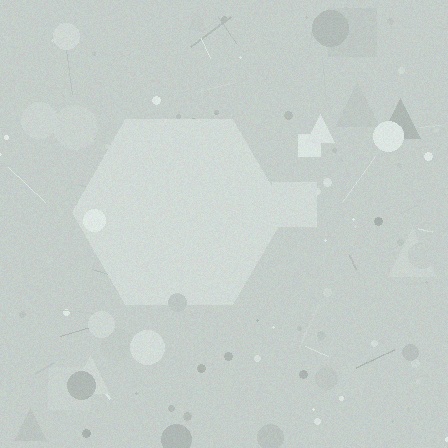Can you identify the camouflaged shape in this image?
The camouflaged shape is a hexagon.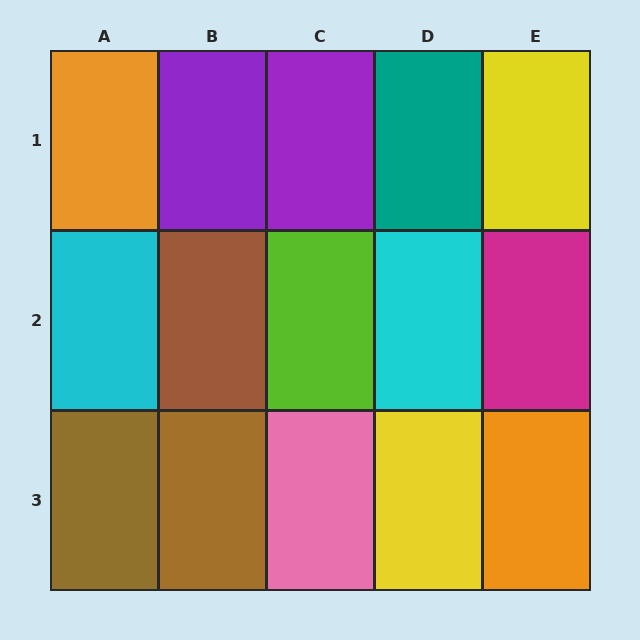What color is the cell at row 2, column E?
Magenta.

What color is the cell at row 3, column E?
Orange.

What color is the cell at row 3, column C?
Pink.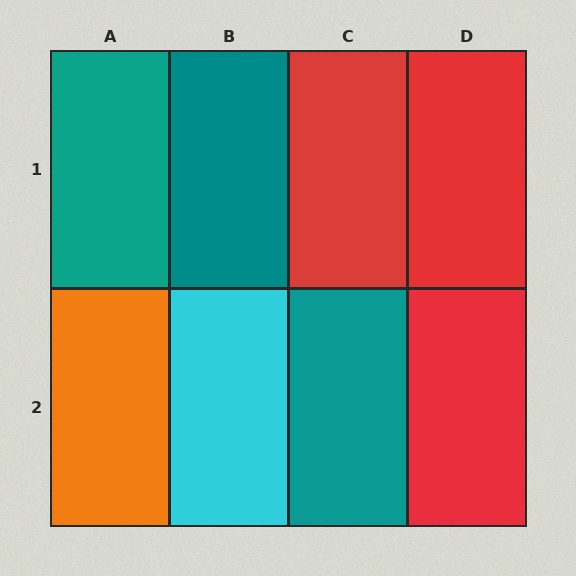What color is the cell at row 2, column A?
Orange.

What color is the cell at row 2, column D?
Red.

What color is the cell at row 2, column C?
Teal.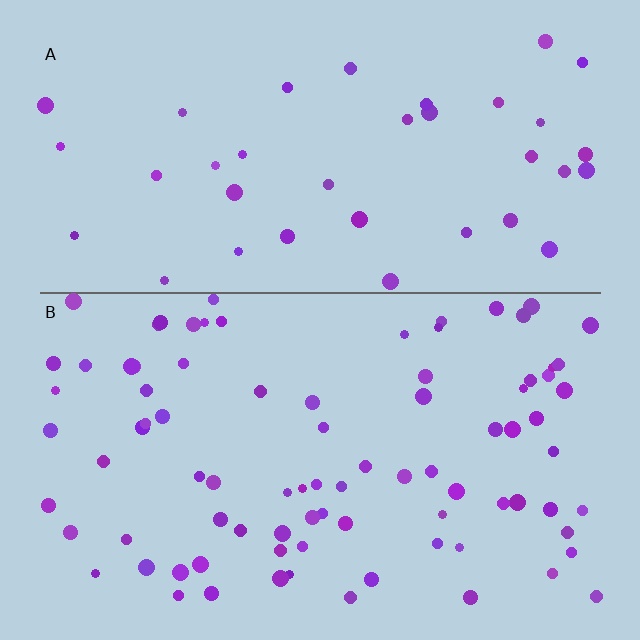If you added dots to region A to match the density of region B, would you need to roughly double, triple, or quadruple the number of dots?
Approximately double.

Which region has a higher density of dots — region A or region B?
B (the bottom).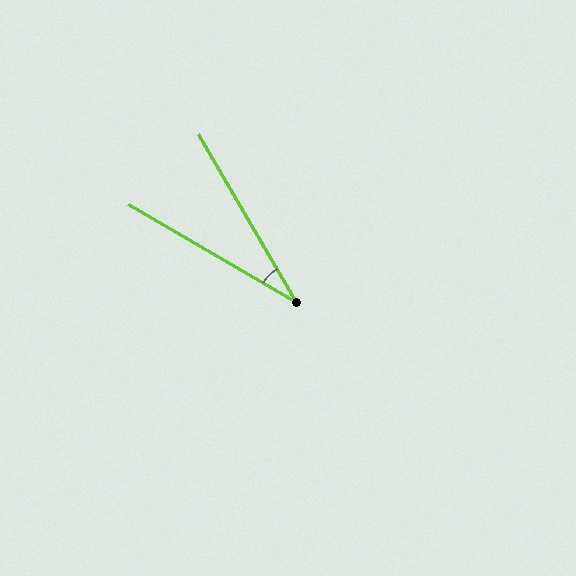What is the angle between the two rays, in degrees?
Approximately 30 degrees.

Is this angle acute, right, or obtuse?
It is acute.